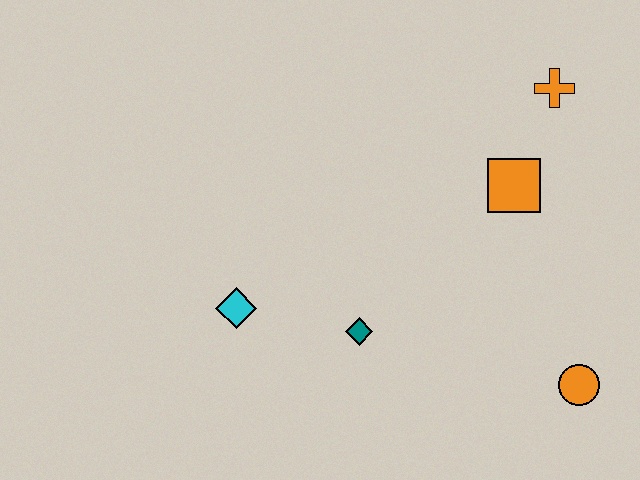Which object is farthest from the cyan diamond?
The orange cross is farthest from the cyan diamond.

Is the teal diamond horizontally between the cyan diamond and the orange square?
Yes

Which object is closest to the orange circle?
The orange square is closest to the orange circle.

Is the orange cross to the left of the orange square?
No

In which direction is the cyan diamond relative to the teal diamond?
The cyan diamond is to the left of the teal diamond.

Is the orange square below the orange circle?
No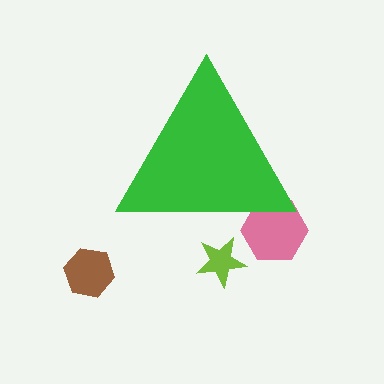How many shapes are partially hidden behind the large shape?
2 shapes are partially hidden.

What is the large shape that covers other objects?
A green triangle.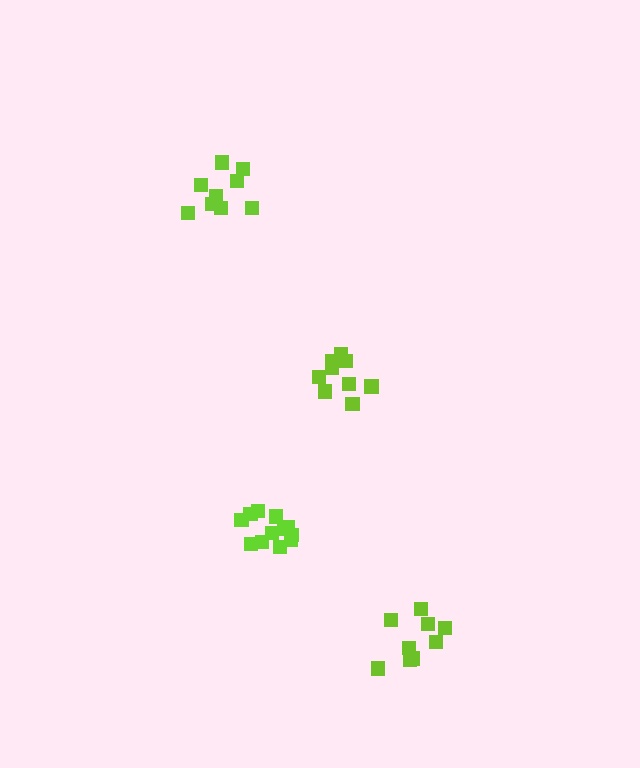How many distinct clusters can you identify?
There are 4 distinct clusters.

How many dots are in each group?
Group 1: 9 dots, Group 2: 9 dots, Group 3: 10 dots, Group 4: 12 dots (40 total).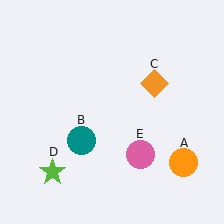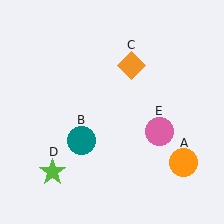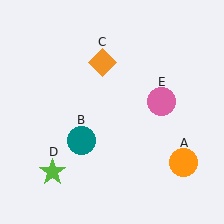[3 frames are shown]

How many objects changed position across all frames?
2 objects changed position: orange diamond (object C), pink circle (object E).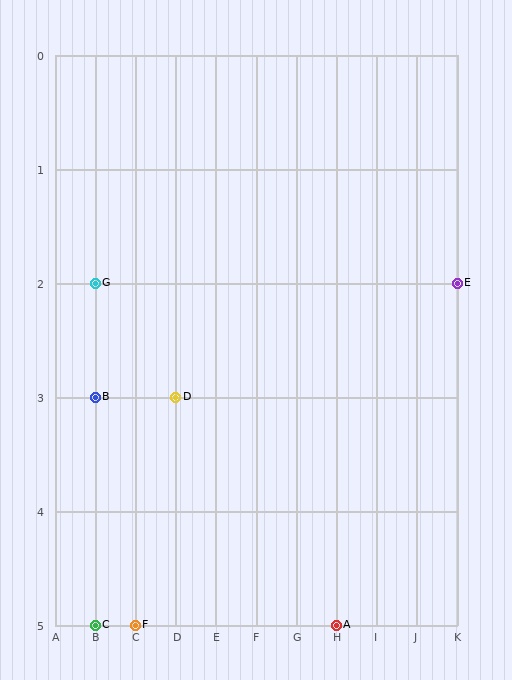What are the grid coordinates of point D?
Point D is at grid coordinates (D, 3).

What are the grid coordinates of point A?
Point A is at grid coordinates (H, 5).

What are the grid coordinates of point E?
Point E is at grid coordinates (K, 2).